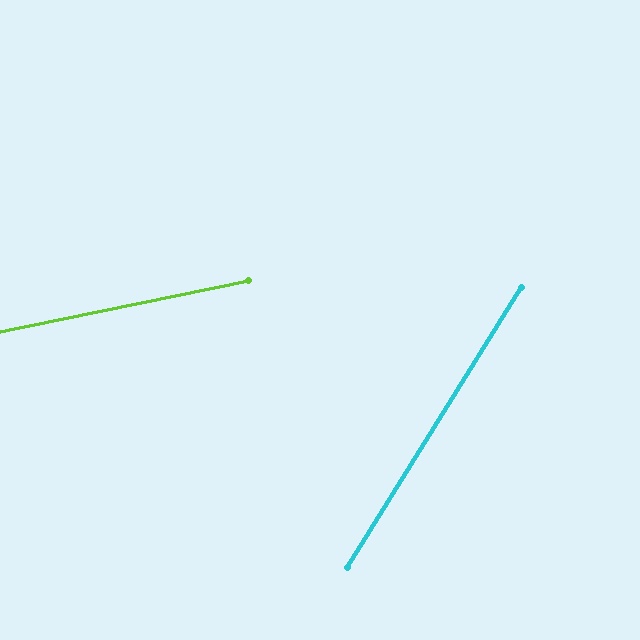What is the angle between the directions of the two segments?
Approximately 46 degrees.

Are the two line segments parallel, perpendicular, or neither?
Neither parallel nor perpendicular — they differ by about 46°.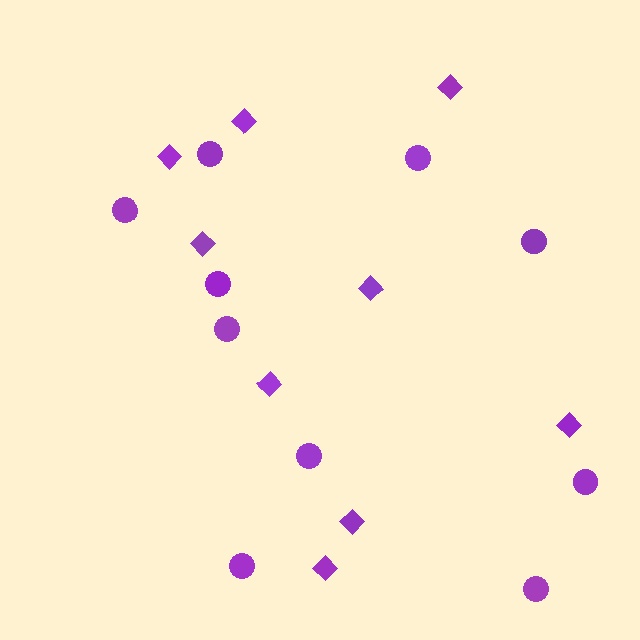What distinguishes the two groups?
There are 2 groups: one group of diamonds (9) and one group of circles (10).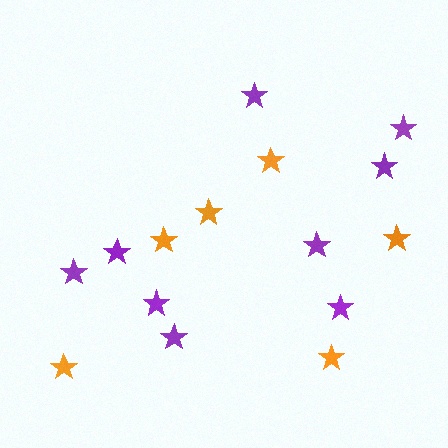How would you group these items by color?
There are 2 groups: one group of purple stars (9) and one group of orange stars (6).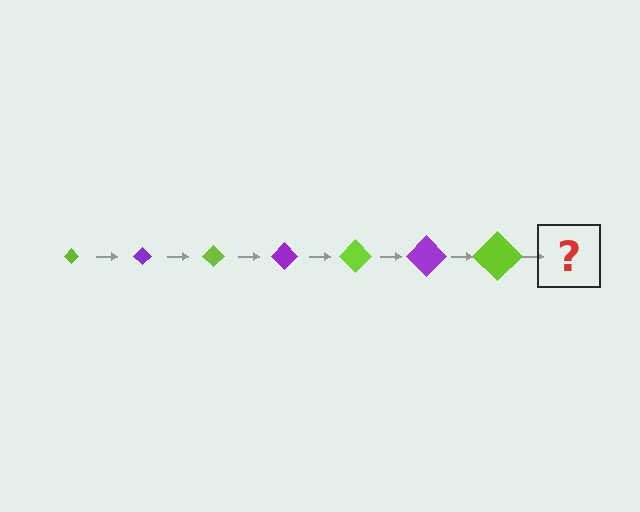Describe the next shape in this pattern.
It should be a purple diamond, larger than the previous one.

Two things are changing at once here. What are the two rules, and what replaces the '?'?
The two rules are that the diamond grows larger each step and the color cycles through lime and purple. The '?' should be a purple diamond, larger than the previous one.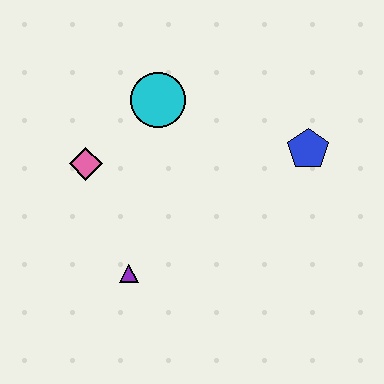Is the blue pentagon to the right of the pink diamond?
Yes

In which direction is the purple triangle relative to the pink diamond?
The purple triangle is below the pink diamond.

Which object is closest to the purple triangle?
The pink diamond is closest to the purple triangle.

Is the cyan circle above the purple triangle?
Yes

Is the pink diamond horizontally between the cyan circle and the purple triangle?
No